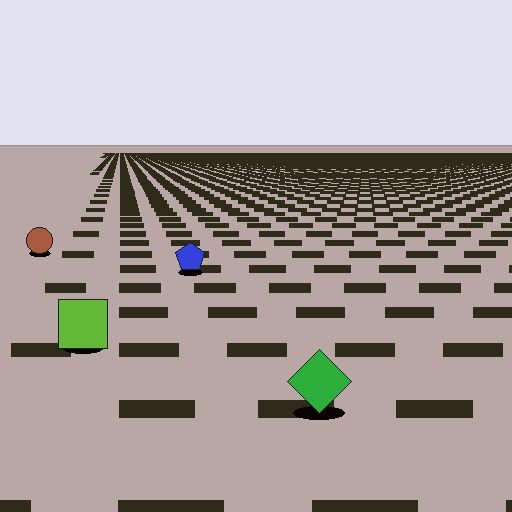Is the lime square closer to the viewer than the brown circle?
Yes. The lime square is closer — you can tell from the texture gradient: the ground texture is coarser near it.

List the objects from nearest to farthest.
From nearest to farthest: the green diamond, the lime square, the blue pentagon, the brown circle.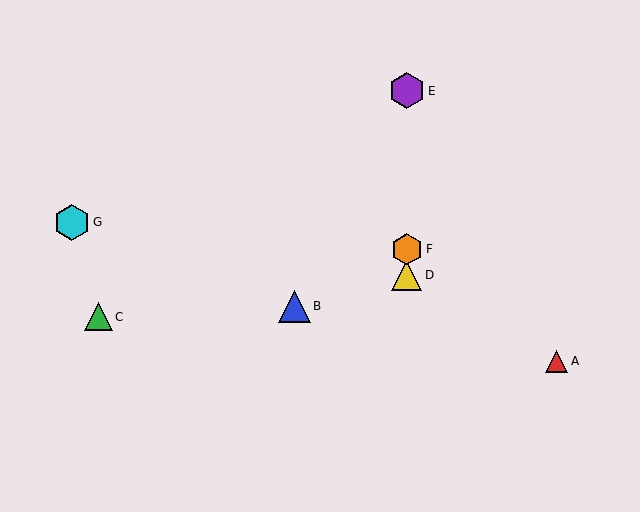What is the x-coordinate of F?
Object F is at x≈407.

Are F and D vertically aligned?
Yes, both are at x≈407.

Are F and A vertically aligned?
No, F is at x≈407 and A is at x≈556.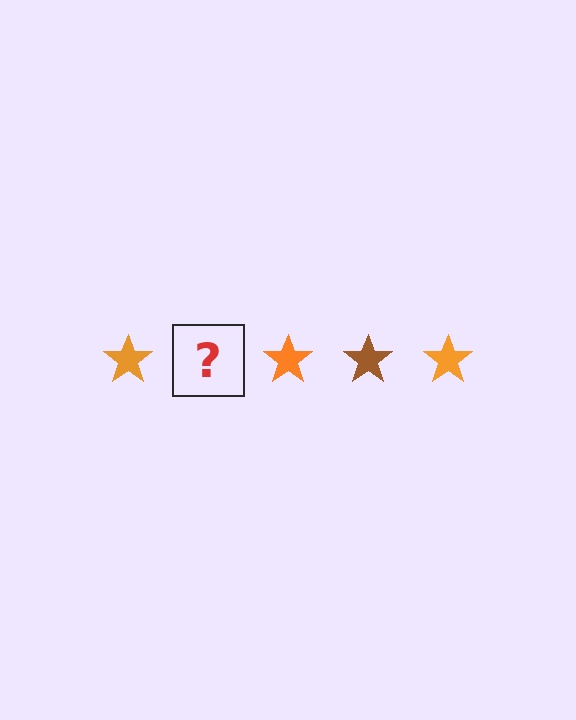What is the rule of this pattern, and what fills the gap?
The rule is that the pattern cycles through orange, brown stars. The gap should be filled with a brown star.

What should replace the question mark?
The question mark should be replaced with a brown star.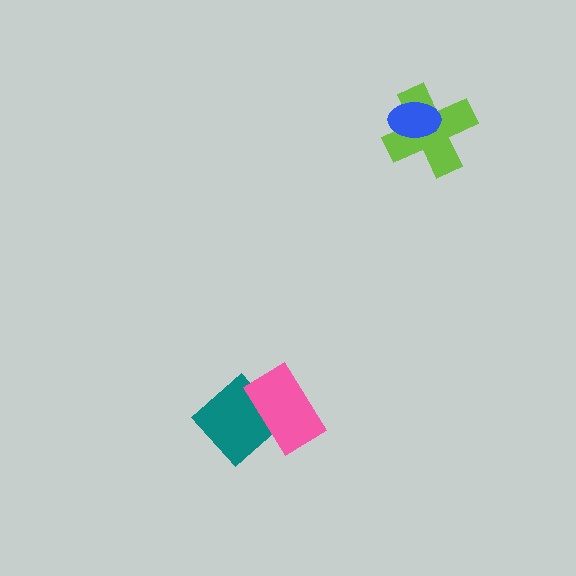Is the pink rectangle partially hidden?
No, no other shape covers it.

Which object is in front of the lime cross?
The blue ellipse is in front of the lime cross.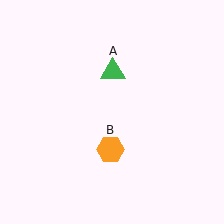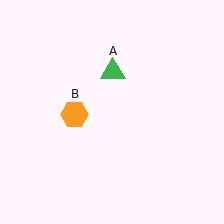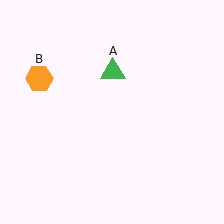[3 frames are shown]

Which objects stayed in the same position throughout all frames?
Green triangle (object A) remained stationary.